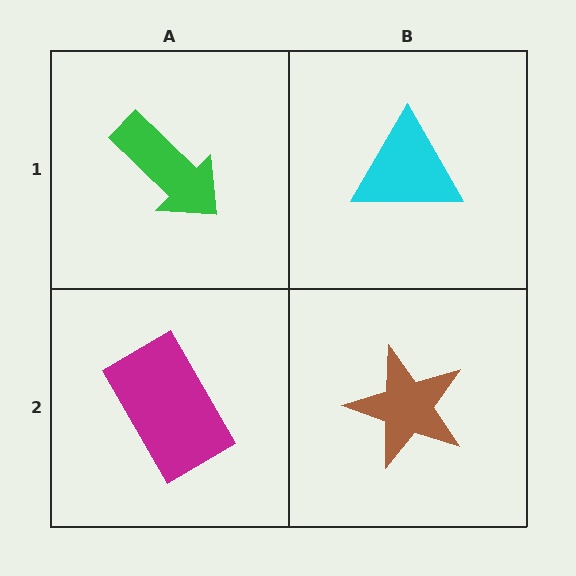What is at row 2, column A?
A magenta rectangle.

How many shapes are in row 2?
2 shapes.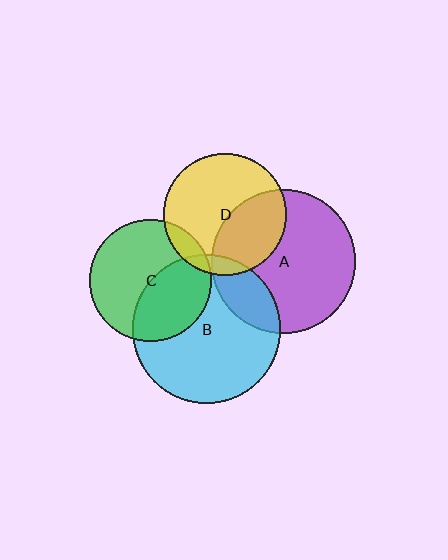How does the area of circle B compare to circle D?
Approximately 1.5 times.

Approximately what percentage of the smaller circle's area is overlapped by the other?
Approximately 40%.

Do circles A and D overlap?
Yes.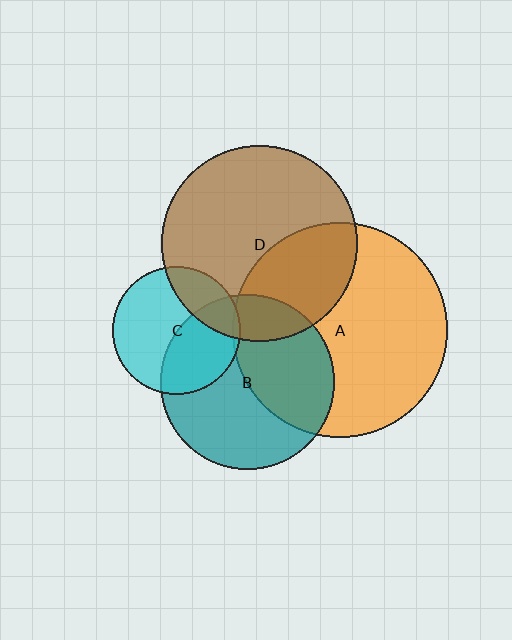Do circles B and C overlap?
Yes.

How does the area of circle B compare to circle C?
Approximately 1.9 times.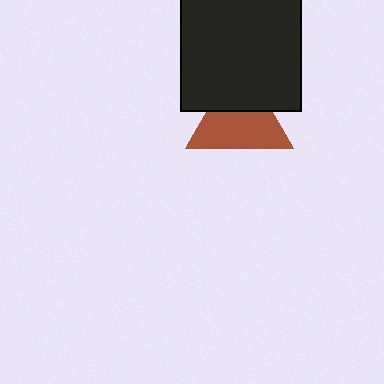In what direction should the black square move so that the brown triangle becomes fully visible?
The black square should move up. That is the shortest direction to clear the overlap and leave the brown triangle fully visible.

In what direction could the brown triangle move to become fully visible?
The brown triangle could move down. That would shift it out from behind the black square entirely.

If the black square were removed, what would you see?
You would see the complete brown triangle.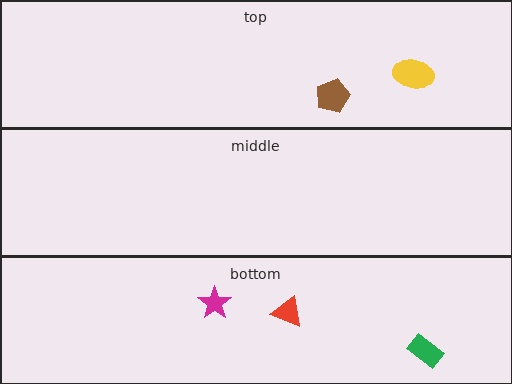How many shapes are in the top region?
2.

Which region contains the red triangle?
The bottom region.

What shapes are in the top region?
The brown pentagon, the yellow ellipse.